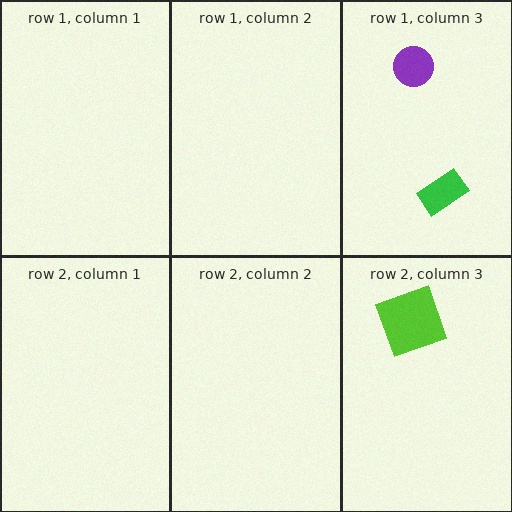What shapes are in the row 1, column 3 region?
The purple circle, the green rectangle.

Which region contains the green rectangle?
The row 1, column 3 region.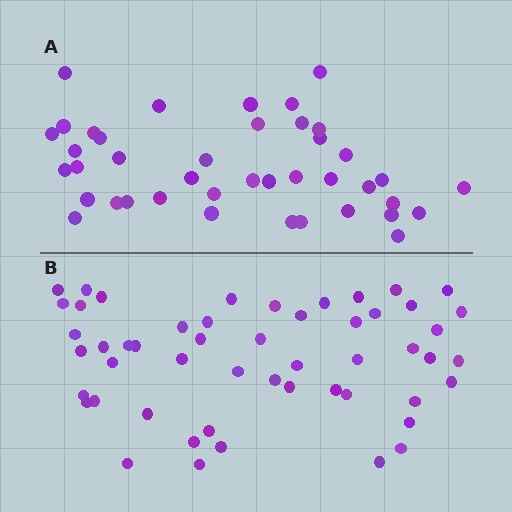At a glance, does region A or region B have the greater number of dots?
Region B (the bottom region) has more dots.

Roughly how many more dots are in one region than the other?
Region B has roughly 12 or so more dots than region A.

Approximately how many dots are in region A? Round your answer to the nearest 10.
About 40 dots. (The exact count is 41, which rounds to 40.)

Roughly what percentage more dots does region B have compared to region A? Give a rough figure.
About 25% more.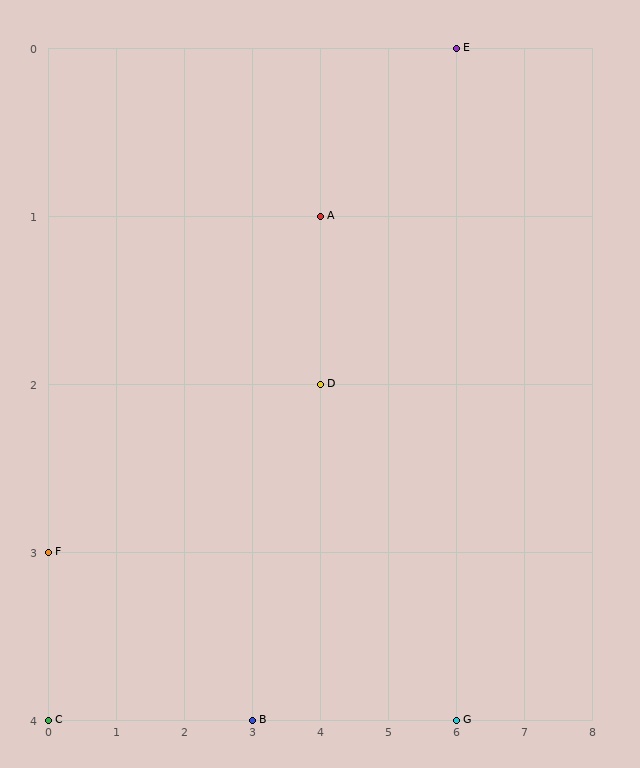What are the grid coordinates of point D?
Point D is at grid coordinates (4, 2).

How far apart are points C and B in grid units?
Points C and B are 3 columns apart.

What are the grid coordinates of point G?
Point G is at grid coordinates (6, 4).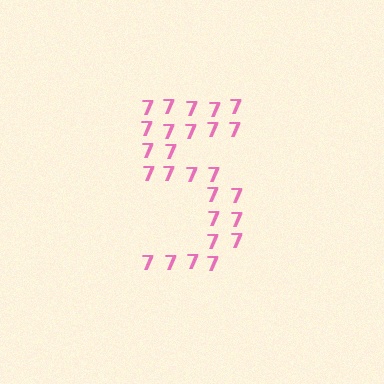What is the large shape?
The large shape is the digit 5.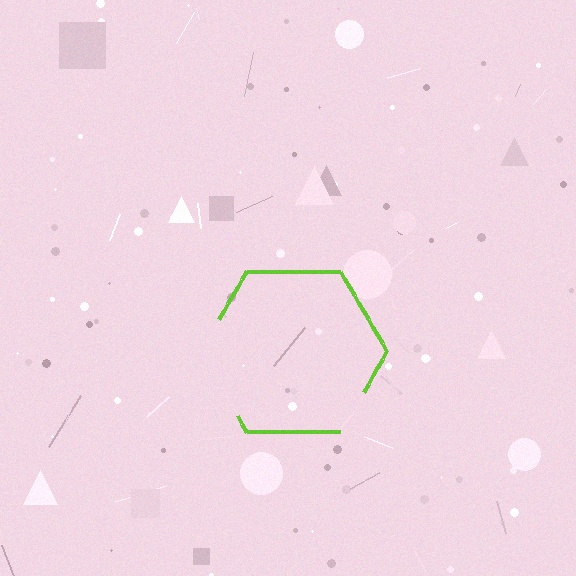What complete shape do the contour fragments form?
The contour fragments form a hexagon.